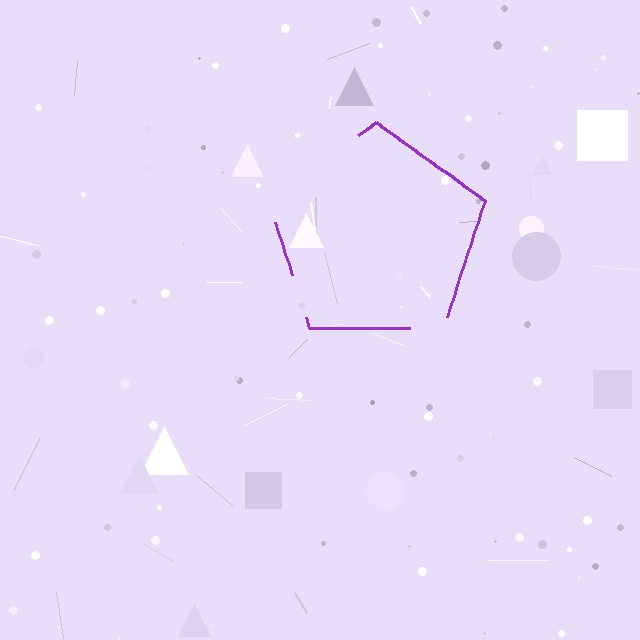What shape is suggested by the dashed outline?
The dashed outline suggests a pentagon.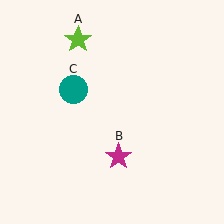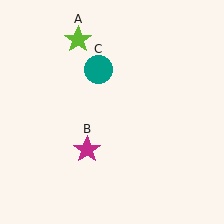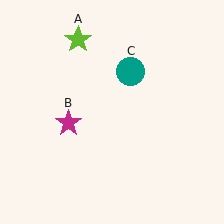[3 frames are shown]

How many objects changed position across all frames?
2 objects changed position: magenta star (object B), teal circle (object C).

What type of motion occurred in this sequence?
The magenta star (object B), teal circle (object C) rotated clockwise around the center of the scene.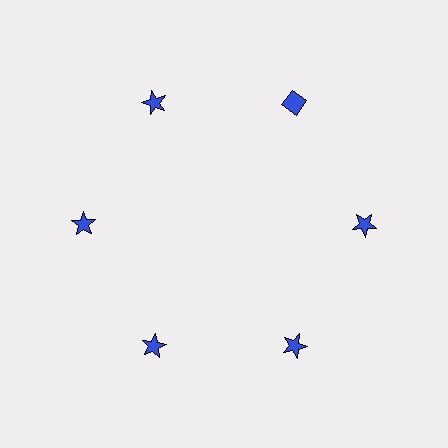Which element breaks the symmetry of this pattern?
The blue diamond at roughly the 1 o'clock position breaks the symmetry. All other shapes are blue stars.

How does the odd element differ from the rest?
It has a different shape: diamond instead of star.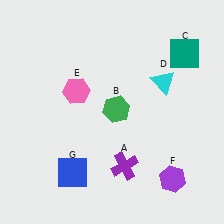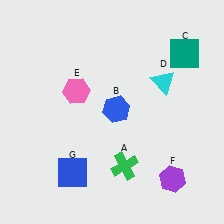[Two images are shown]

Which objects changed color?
A changed from purple to green. B changed from green to blue.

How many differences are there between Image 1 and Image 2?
There are 2 differences between the two images.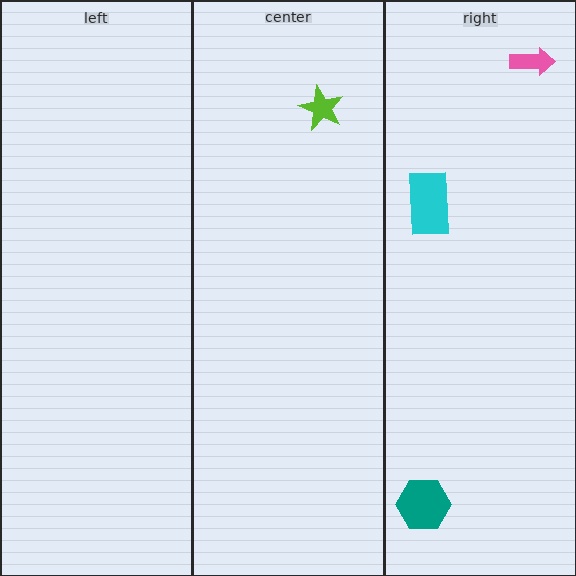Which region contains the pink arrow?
The right region.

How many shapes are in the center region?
1.